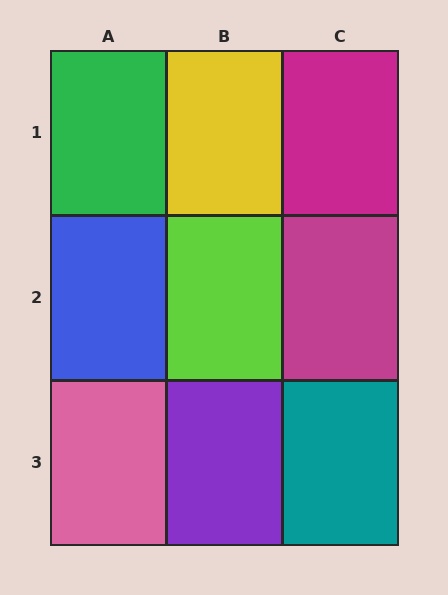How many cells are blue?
1 cell is blue.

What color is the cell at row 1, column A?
Green.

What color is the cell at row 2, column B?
Lime.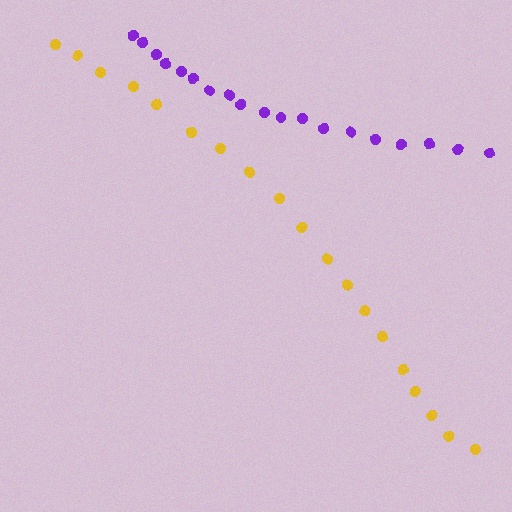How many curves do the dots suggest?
There are 2 distinct paths.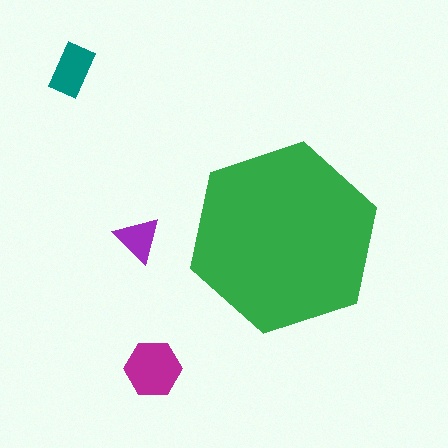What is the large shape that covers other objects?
A green hexagon.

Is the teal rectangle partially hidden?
No, the teal rectangle is fully visible.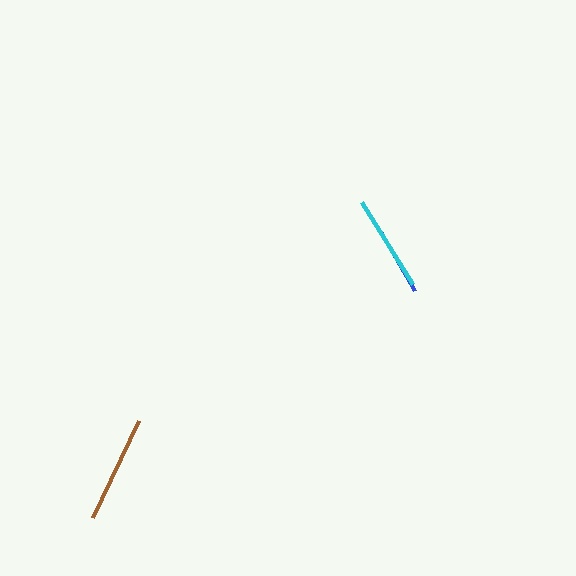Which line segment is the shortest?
The blue line is the shortest at approximately 68 pixels.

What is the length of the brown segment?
The brown segment is approximately 108 pixels long.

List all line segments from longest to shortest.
From longest to shortest: brown, cyan, blue.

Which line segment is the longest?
The brown line is the longest at approximately 108 pixels.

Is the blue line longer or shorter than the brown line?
The brown line is longer than the blue line.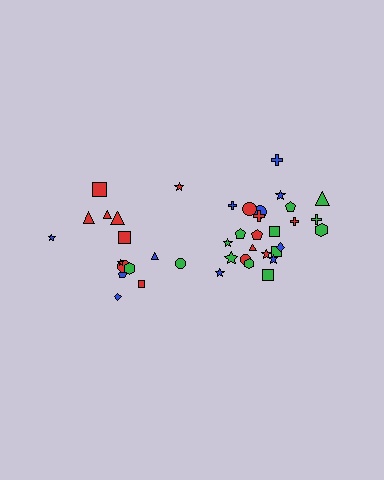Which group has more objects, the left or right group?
The right group.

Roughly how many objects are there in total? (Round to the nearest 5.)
Roughly 40 objects in total.